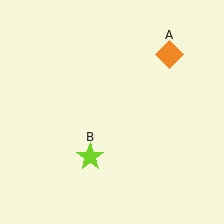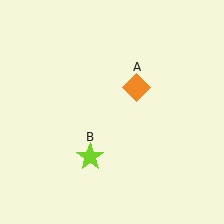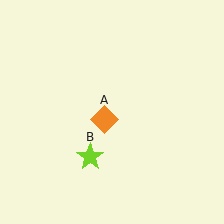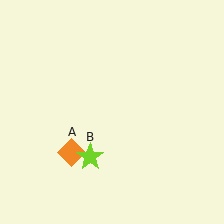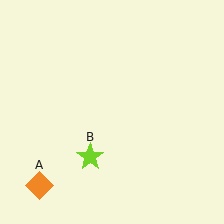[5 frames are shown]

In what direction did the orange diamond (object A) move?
The orange diamond (object A) moved down and to the left.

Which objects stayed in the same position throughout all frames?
Lime star (object B) remained stationary.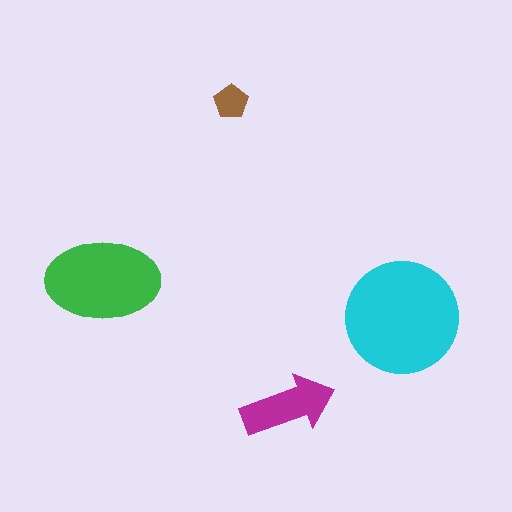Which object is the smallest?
The brown pentagon.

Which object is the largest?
The cyan circle.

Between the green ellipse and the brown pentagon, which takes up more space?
The green ellipse.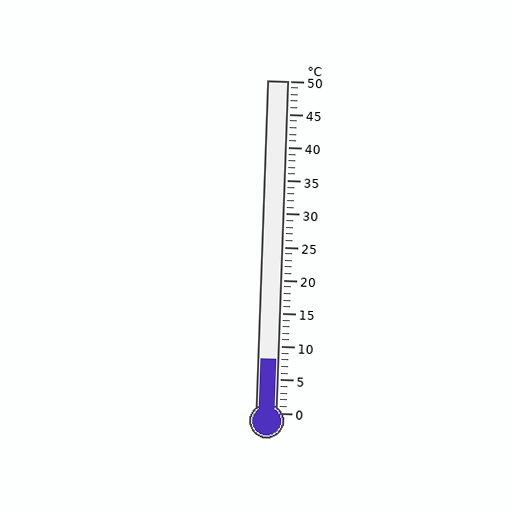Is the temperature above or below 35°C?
The temperature is below 35°C.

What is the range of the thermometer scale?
The thermometer scale ranges from 0°C to 50°C.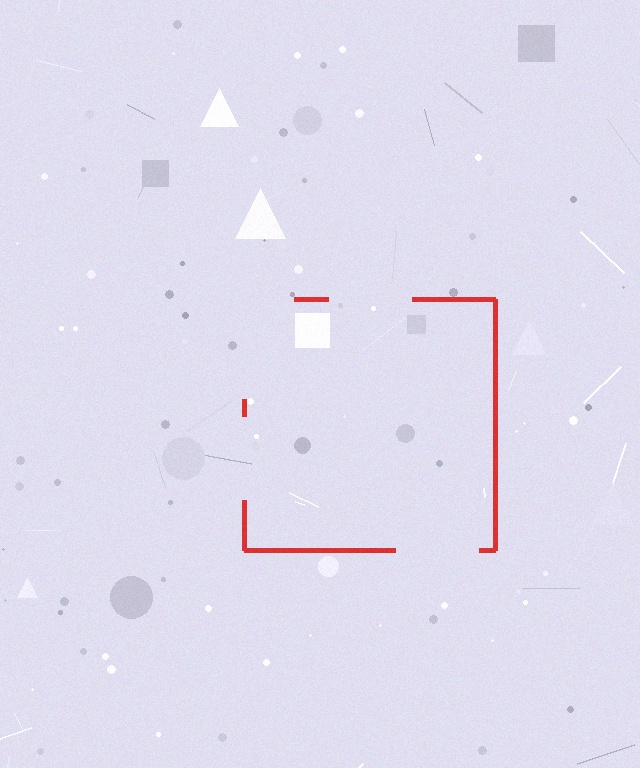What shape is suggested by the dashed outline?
The dashed outline suggests a square.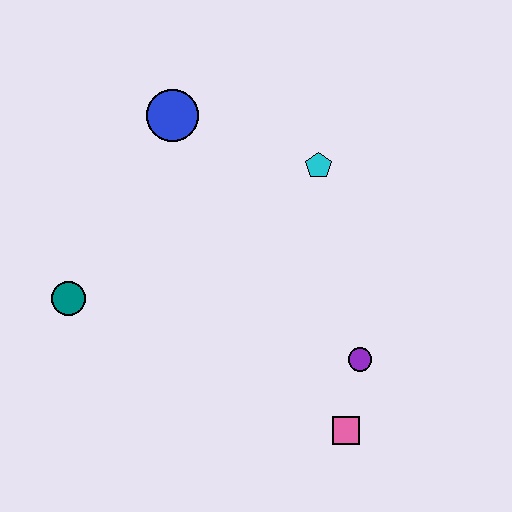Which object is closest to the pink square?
The purple circle is closest to the pink square.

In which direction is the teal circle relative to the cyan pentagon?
The teal circle is to the left of the cyan pentagon.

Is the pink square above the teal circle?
No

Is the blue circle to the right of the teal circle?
Yes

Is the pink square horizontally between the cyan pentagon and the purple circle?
Yes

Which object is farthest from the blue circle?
The pink square is farthest from the blue circle.